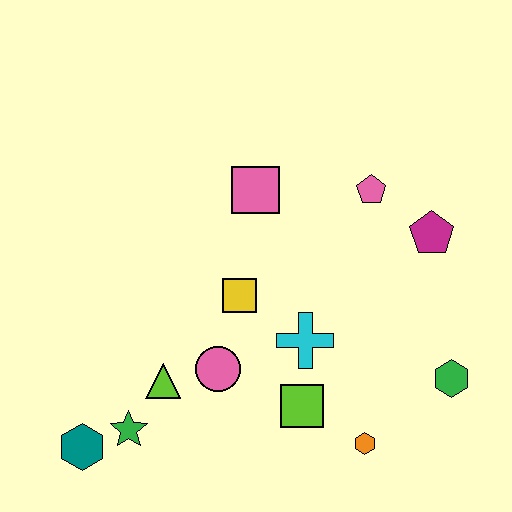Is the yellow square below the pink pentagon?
Yes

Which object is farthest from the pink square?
The teal hexagon is farthest from the pink square.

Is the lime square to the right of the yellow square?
Yes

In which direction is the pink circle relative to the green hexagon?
The pink circle is to the left of the green hexagon.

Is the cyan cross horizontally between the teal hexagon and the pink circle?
No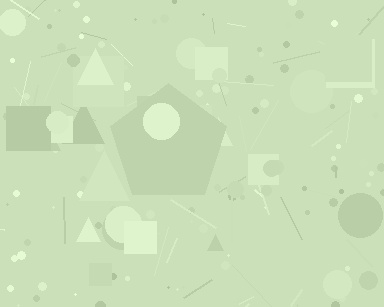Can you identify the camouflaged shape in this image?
The camouflaged shape is a pentagon.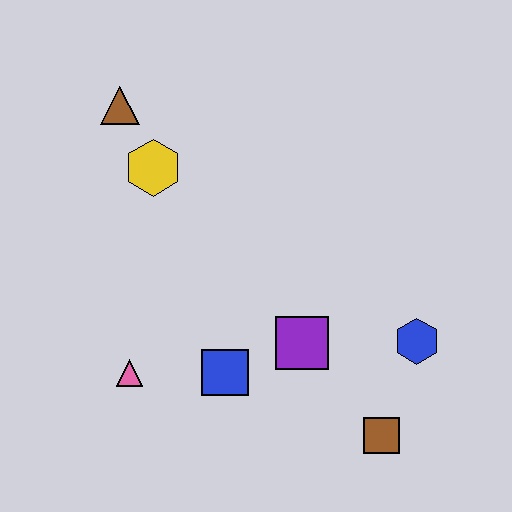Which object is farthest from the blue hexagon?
The brown triangle is farthest from the blue hexagon.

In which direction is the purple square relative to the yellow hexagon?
The purple square is below the yellow hexagon.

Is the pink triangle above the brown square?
Yes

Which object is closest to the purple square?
The blue square is closest to the purple square.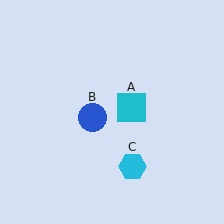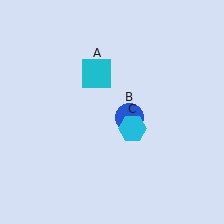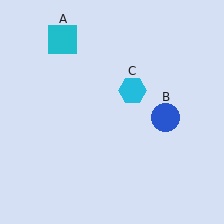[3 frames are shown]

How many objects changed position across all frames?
3 objects changed position: cyan square (object A), blue circle (object B), cyan hexagon (object C).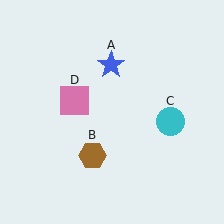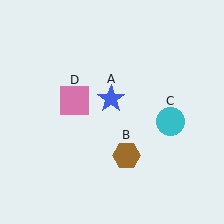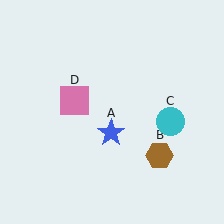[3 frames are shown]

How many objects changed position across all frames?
2 objects changed position: blue star (object A), brown hexagon (object B).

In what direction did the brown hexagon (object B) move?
The brown hexagon (object B) moved right.